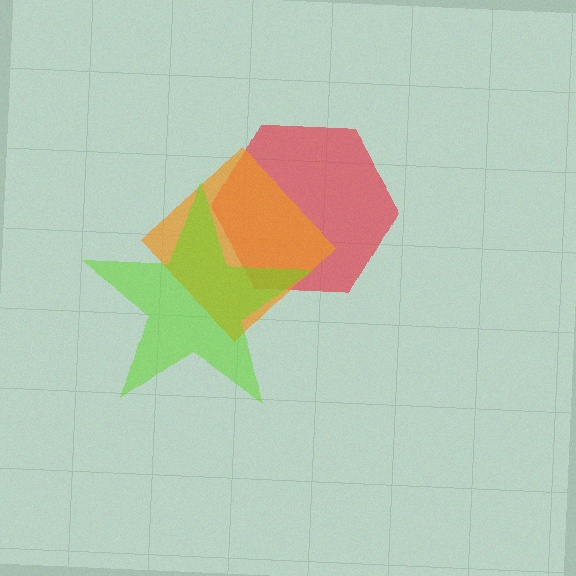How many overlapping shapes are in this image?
There are 3 overlapping shapes in the image.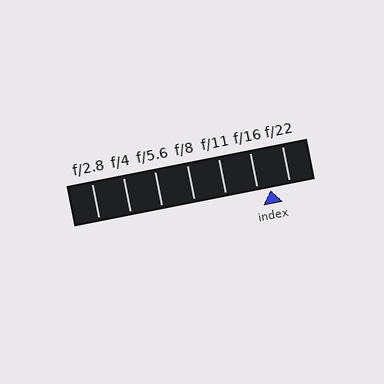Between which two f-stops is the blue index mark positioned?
The index mark is between f/16 and f/22.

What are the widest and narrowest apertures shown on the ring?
The widest aperture shown is f/2.8 and the narrowest is f/22.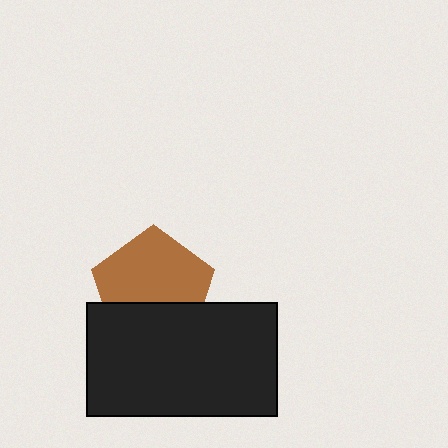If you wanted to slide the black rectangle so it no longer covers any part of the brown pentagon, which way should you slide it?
Slide it down — that is the most direct way to separate the two shapes.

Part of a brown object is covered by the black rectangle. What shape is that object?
It is a pentagon.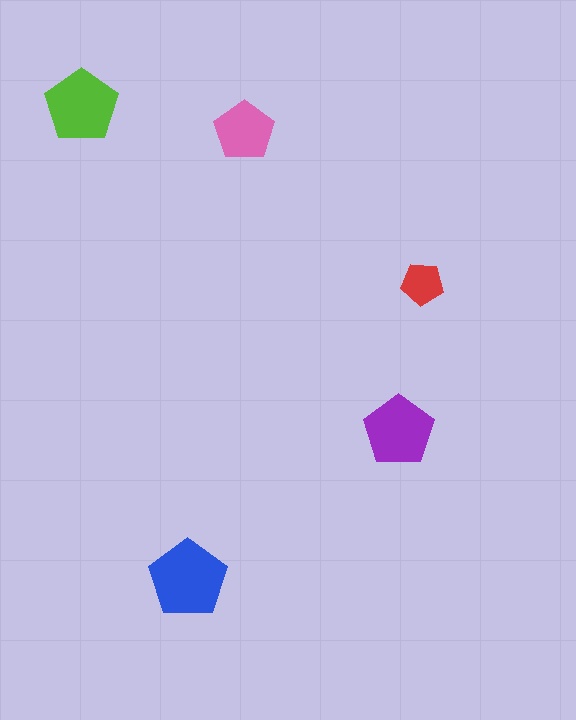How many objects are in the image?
There are 5 objects in the image.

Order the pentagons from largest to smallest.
the blue one, the lime one, the purple one, the pink one, the red one.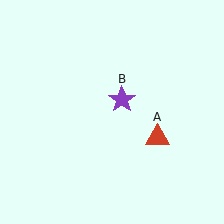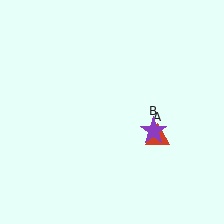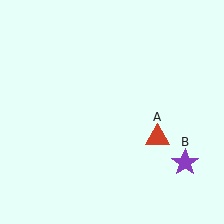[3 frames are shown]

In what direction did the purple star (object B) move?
The purple star (object B) moved down and to the right.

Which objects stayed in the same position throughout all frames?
Red triangle (object A) remained stationary.